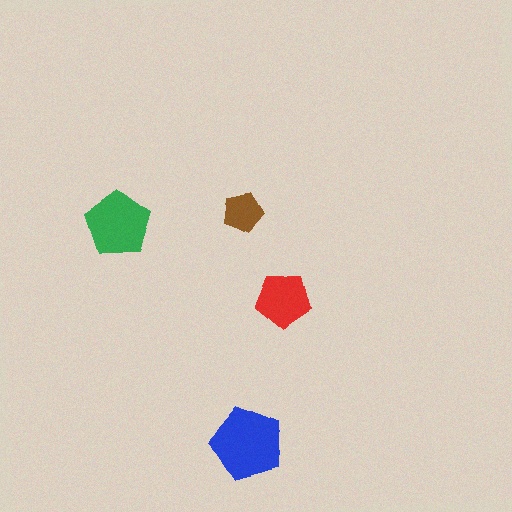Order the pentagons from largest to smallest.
the blue one, the green one, the red one, the brown one.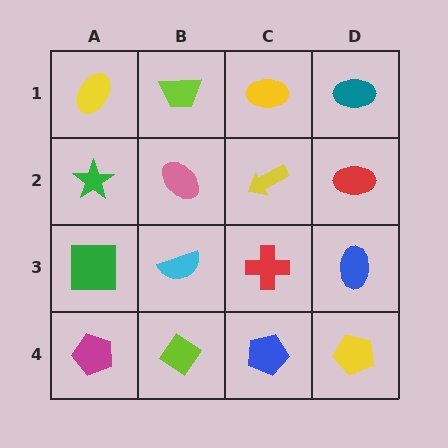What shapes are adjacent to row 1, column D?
A red ellipse (row 2, column D), a yellow ellipse (row 1, column C).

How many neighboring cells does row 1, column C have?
3.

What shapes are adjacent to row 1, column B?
A pink ellipse (row 2, column B), a yellow ellipse (row 1, column A), a yellow ellipse (row 1, column C).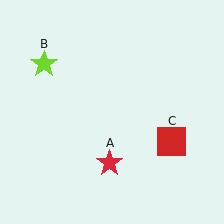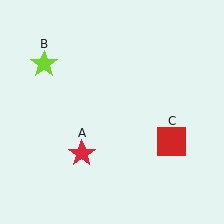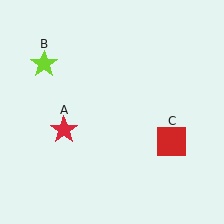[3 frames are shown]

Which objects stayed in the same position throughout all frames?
Lime star (object B) and red square (object C) remained stationary.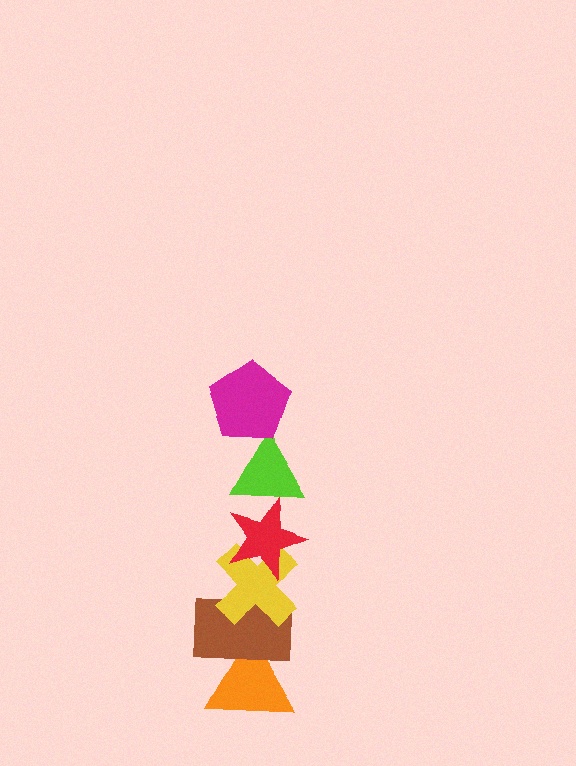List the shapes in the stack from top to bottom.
From top to bottom: the magenta pentagon, the lime triangle, the red star, the yellow cross, the brown rectangle, the orange triangle.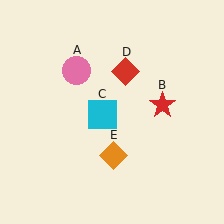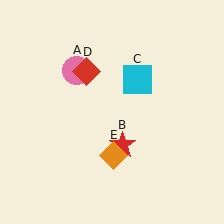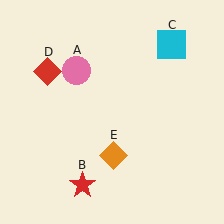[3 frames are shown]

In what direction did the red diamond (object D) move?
The red diamond (object D) moved left.